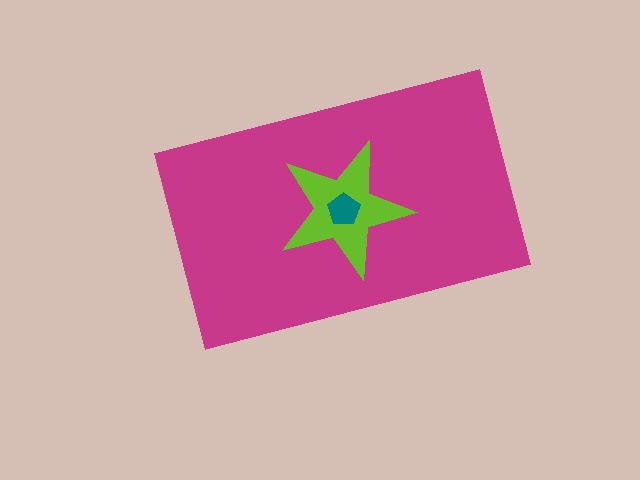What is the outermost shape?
The magenta rectangle.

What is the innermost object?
The teal pentagon.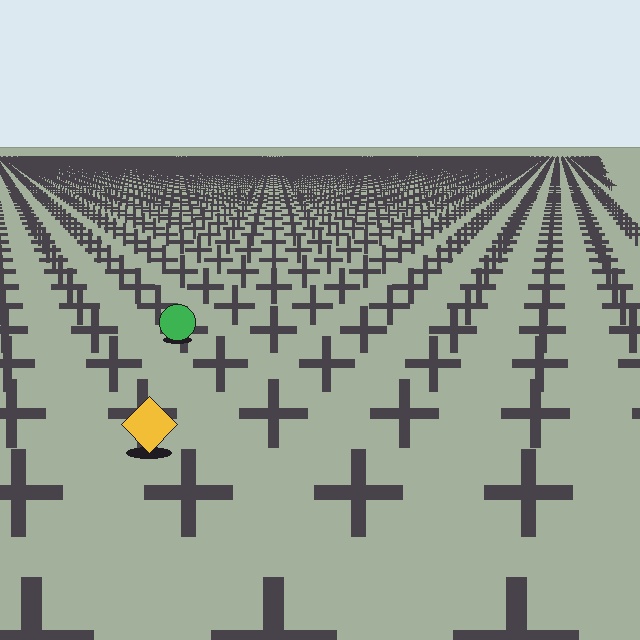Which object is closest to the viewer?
The yellow diamond is closest. The texture marks near it are larger and more spread out.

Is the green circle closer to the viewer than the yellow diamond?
No. The yellow diamond is closer — you can tell from the texture gradient: the ground texture is coarser near it.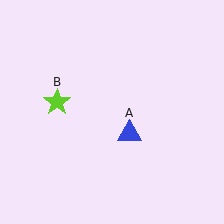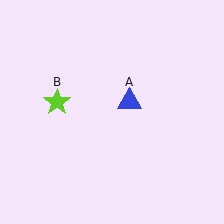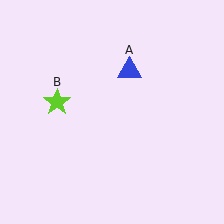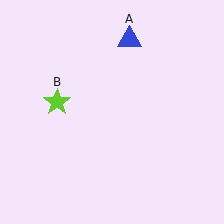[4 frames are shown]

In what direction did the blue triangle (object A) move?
The blue triangle (object A) moved up.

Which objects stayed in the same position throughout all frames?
Lime star (object B) remained stationary.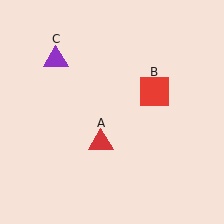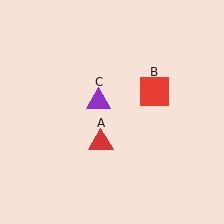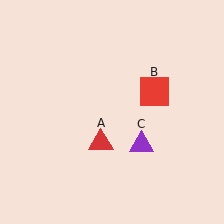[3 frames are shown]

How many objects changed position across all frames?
1 object changed position: purple triangle (object C).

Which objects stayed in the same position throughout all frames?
Red triangle (object A) and red square (object B) remained stationary.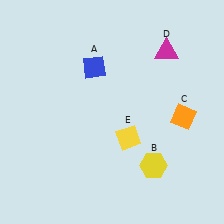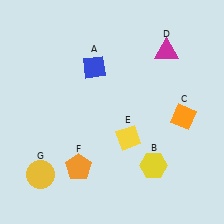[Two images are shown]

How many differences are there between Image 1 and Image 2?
There are 2 differences between the two images.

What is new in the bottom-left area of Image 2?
An orange pentagon (F) was added in the bottom-left area of Image 2.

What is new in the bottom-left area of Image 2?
A yellow circle (G) was added in the bottom-left area of Image 2.